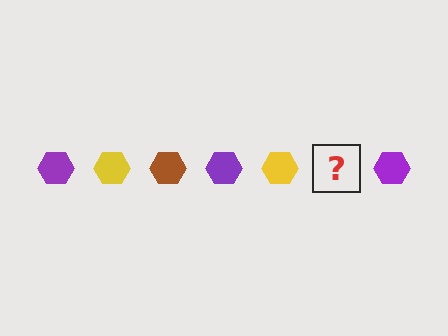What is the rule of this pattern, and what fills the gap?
The rule is that the pattern cycles through purple, yellow, brown hexagons. The gap should be filled with a brown hexagon.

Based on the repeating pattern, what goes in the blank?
The blank should be a brown hexagon.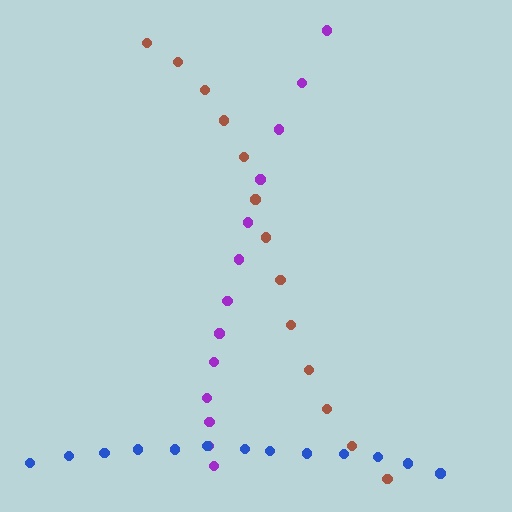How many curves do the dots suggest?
There are 3 distinct paths.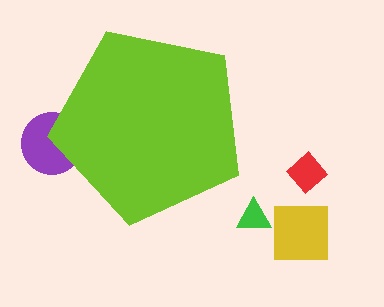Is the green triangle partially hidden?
No, the green triangle is fully visible.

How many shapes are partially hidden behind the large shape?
1 shape is partially hidden.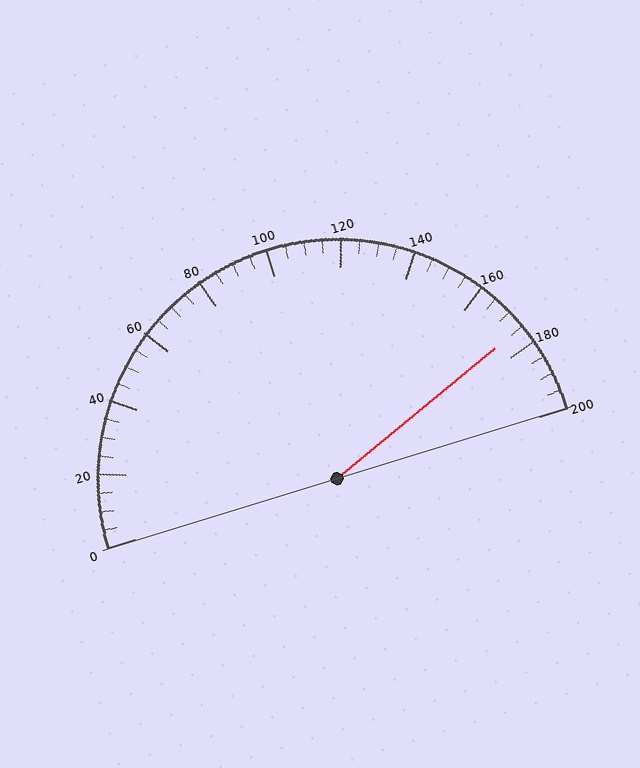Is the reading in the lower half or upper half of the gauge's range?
The reading is in the upper half of the range (0 to 200).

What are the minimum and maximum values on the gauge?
The gauge ranges from 0 to 200.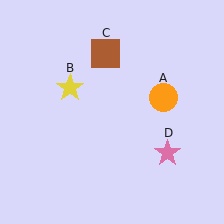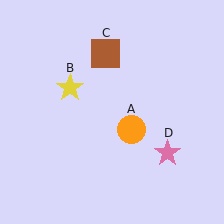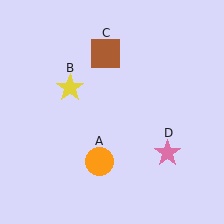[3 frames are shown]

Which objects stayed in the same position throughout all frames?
Yellow star (object B) and brown square (object C) and pink star (object D) remained stationary.